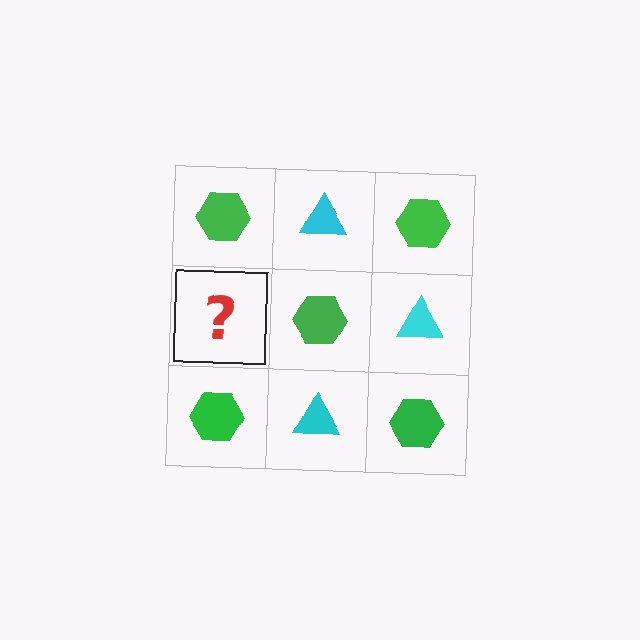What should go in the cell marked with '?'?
The missing cell should contain a cyan triangle.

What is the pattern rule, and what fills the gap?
The rule is that it alternates green hexagon and cyan triangle in a checkerboard pattern. The gap should be filled with a cyan triangle.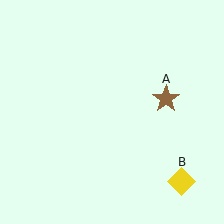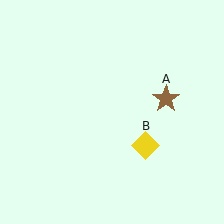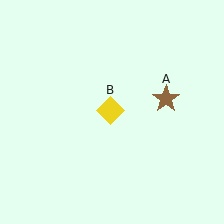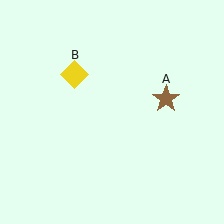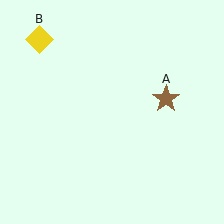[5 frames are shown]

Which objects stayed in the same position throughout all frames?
Brown star (object A) remained stationary.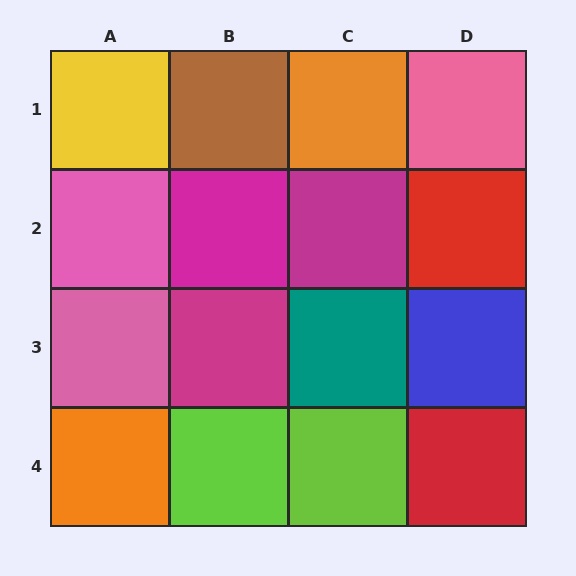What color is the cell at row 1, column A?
Yellow.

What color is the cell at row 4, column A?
Orange.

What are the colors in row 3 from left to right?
Pink, magenta, teal, blue.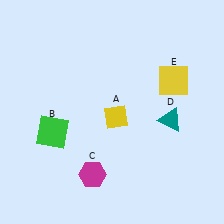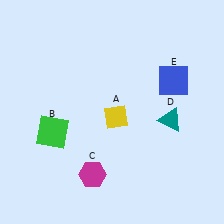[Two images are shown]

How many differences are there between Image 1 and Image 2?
There is 1 difference between the two images.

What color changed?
The square (E) changed from yellow in Image 1 to blue in Image 2.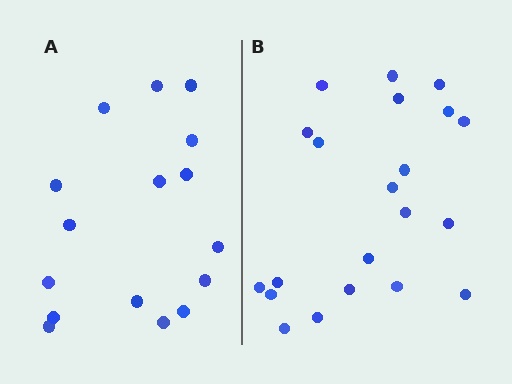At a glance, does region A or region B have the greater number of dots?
Region B (the right region) has more dots.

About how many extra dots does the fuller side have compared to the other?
Region B has about 5 more dots than region A.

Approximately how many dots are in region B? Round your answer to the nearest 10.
About 20 dots. (The exact count is 21, which rounds to 20.)